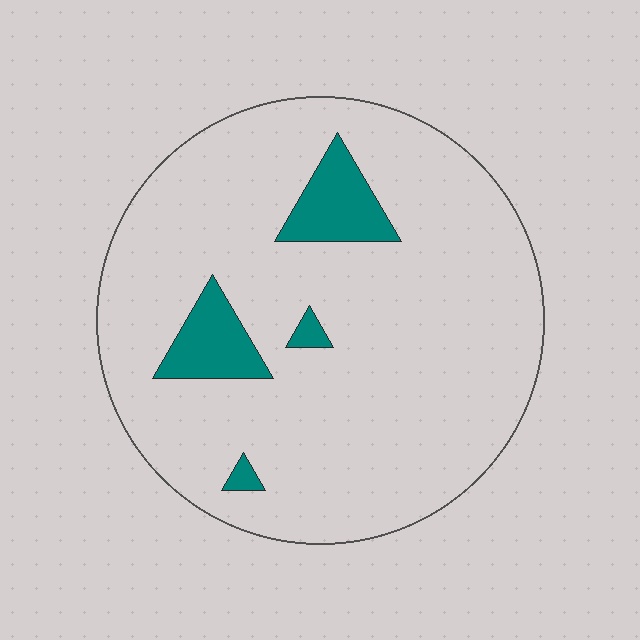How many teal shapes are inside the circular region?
4.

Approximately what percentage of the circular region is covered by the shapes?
Approximately 10%.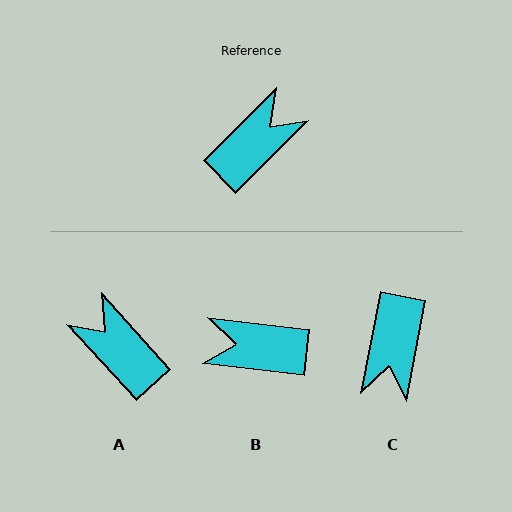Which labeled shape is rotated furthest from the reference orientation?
C, about 146 degrees away.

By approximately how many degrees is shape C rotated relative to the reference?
Approximately 146 degrees clockwise.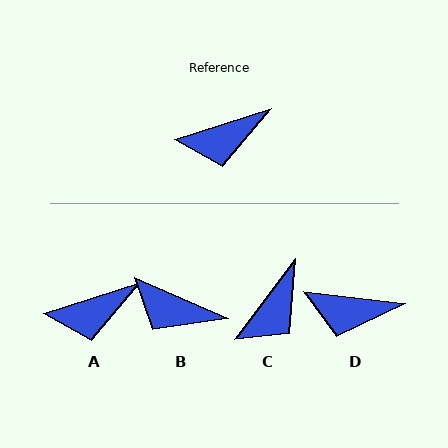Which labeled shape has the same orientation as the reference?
A.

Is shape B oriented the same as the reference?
No, it is off by about 41 degrees.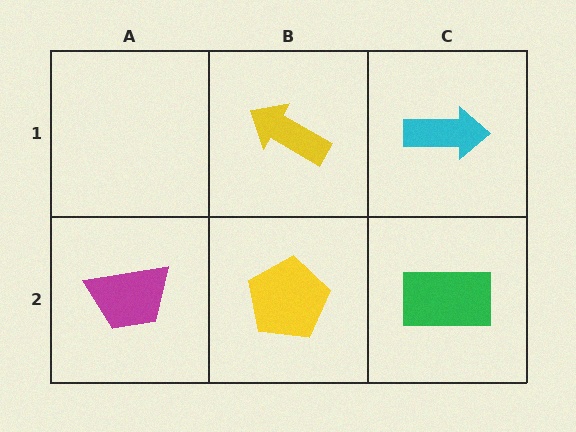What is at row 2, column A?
A magenta trapezoid.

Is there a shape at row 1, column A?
No, that cell is empty.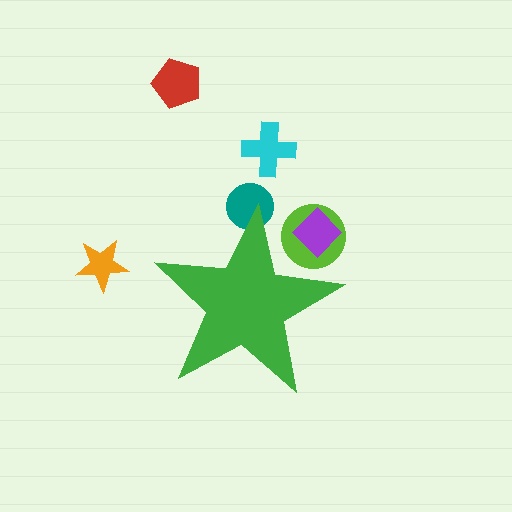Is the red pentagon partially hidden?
No, the red pentagon is fully visible.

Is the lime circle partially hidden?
Yes, the lime circle is partially hidden behind the green star.